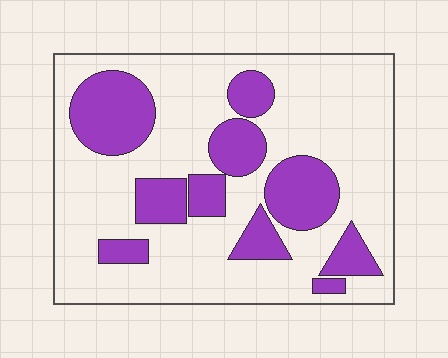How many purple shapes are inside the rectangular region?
10.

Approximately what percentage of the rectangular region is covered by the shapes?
Approximately 30%.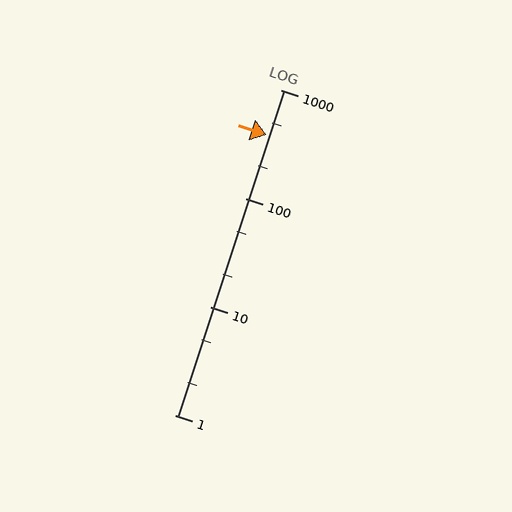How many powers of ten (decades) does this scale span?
The scale spans 3 decades, from 1 to 1000.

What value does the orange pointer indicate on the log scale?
The pointer indicates approximately 380.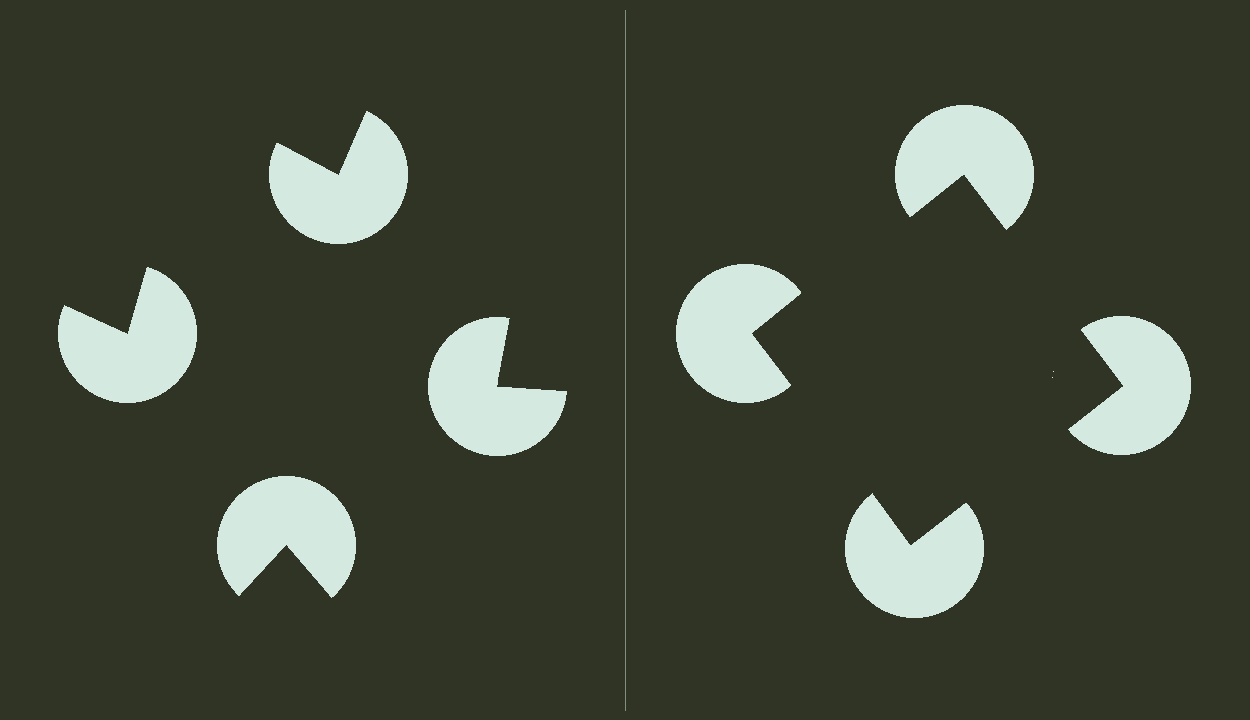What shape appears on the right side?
An illusory square.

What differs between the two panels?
The pac-man discs are positioned identically on both sides; only the wedge orientations differ. On the right they align to a square; on the left they are misaligned.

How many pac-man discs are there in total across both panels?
8 — 4 on each side.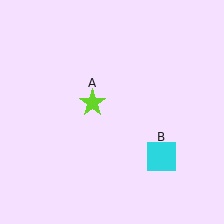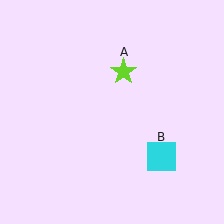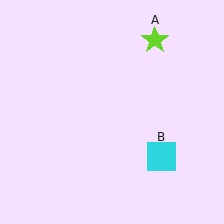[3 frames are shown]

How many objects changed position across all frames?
1 object changed position: lime star (object A).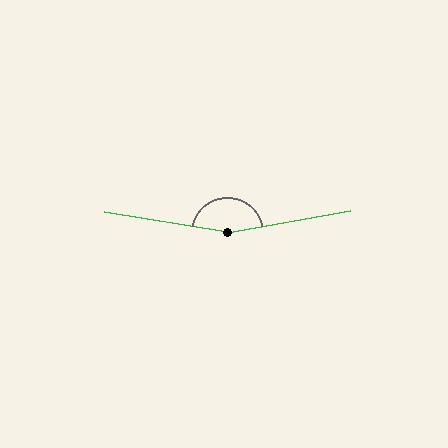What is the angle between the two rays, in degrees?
Approximately 161 degrees.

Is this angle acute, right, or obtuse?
It is obtuse.